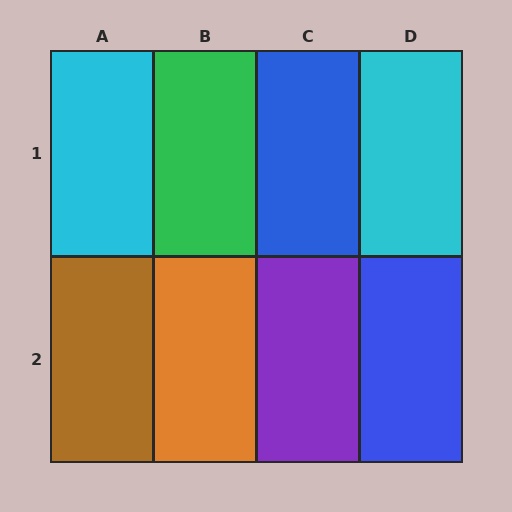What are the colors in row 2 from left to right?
Brown, orange, purple, blue.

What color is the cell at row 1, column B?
Green.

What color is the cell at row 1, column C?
Blue.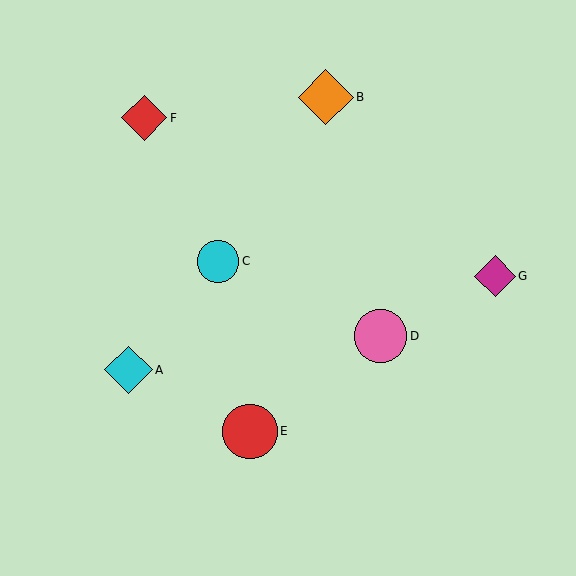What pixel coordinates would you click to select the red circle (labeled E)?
Click at (250, 431) to select the red circle E.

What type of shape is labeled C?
Shape C is a cyan circle.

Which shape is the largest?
The orange diamond (labeled B) is the largest.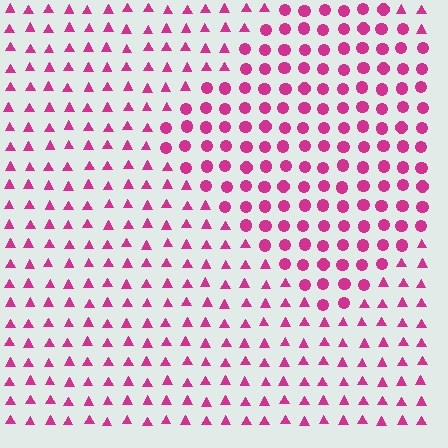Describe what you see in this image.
The image is filled with small magenta elements arranged in a uniform grid. A diamond-shaped region contains circles, while the surrounding area contains triangles. The boundary is defined purely by the change in element shape.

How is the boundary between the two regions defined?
The boundary is defined by a change in element shape: circles inside vs. triangles outside. All elements share the same color and spacing.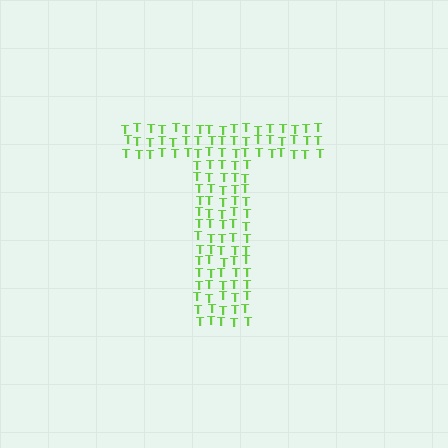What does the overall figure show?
The overall figure shows the letter T.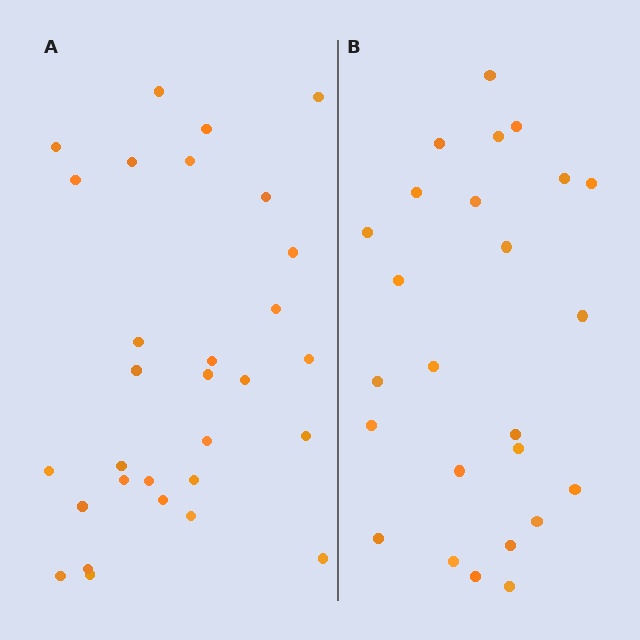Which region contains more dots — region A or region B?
Region A (the left region) has more dots.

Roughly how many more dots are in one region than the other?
Region A has about 5 more dots than region B.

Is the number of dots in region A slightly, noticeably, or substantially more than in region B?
Region A has only slightly more — the two regions are fairly close. The ratio is roughly 1.2 to 1.